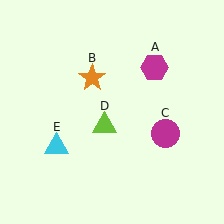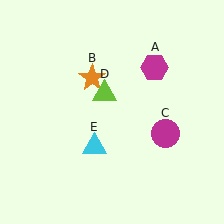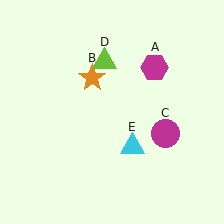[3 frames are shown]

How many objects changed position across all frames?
2 objects changed position: lime triangle (object D), cyan triangle (object E).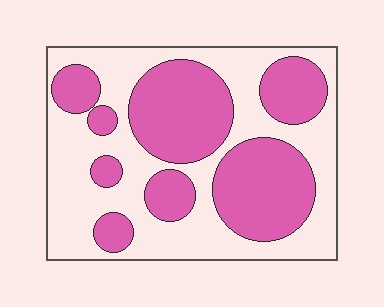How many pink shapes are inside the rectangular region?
8.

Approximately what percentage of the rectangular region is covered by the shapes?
Approximately 45%.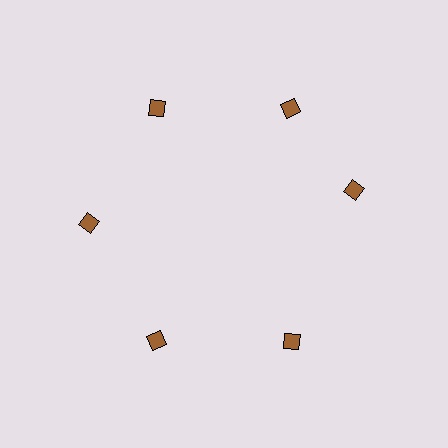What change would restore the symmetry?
The symmetry would be restored by rotating it back into even spacing with its neighbors so that all 6 diamonds sit at equal angles and equal distance from the center.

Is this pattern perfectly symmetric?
No. The 6 brown diamonds are arranged in a ring, but one element near the 3 o'clock position is rotated out of alignment along the ring, breaking the 6-fold rotational symmetry.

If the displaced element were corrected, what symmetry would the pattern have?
It would have 6-fold rotational symmetry — the pattern would map onto itself every 60 degrees.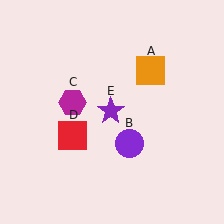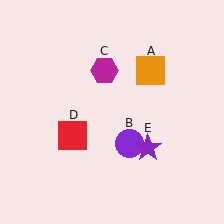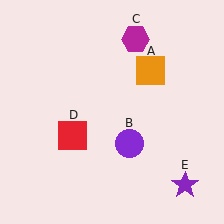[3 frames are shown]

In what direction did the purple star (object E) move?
The purple star (object E) moved down and to the right.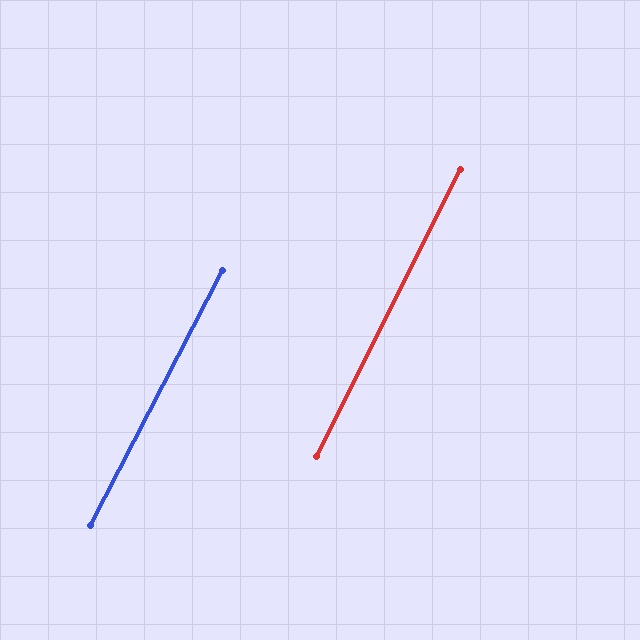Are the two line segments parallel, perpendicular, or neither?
Parallel — their directions differ by only 0.5°.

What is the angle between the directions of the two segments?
Approximately 1 degree.